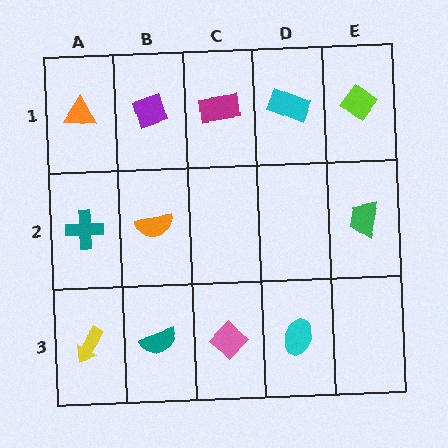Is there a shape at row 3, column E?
No, that cell is empty.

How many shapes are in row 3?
4 shapes.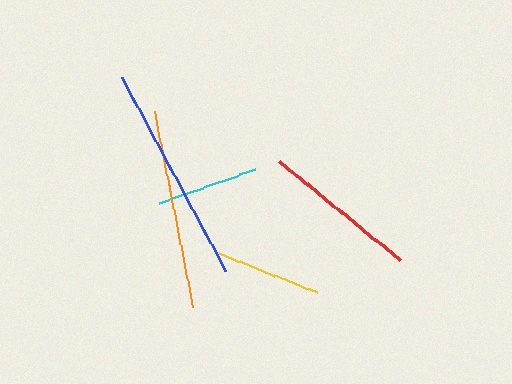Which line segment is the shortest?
The cyan line is the shortest at approximately 102 pixels.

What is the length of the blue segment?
The blue segment is approximately 219 pixels long.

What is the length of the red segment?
The red segment is approximately 156 pixels long.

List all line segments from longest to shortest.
From longest to shortest: blue, orange, red, yellow, cyan.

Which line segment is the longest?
The blue line is the longest at approximately 219 pixels.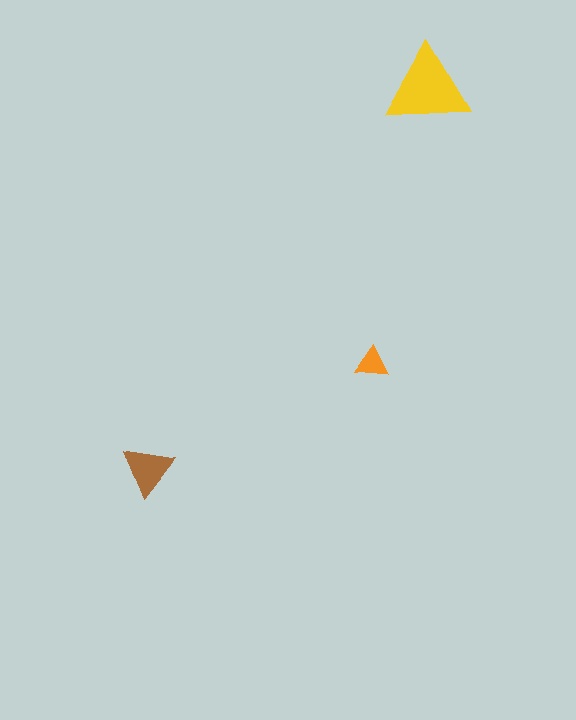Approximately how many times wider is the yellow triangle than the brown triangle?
About 1.5 times wider.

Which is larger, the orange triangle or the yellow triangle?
The yellow one.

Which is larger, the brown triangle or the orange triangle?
The brown one.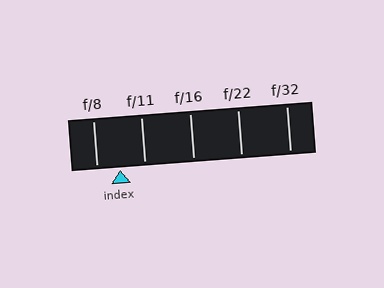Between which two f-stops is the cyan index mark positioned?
The index mark is between f/8 and f/11.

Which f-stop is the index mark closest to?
The index mark is closest to f/8.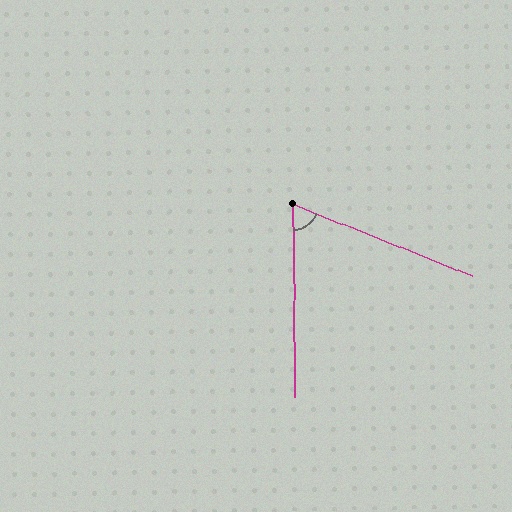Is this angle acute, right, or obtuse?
It is acute.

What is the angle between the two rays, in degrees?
Approximately 67 degrees.